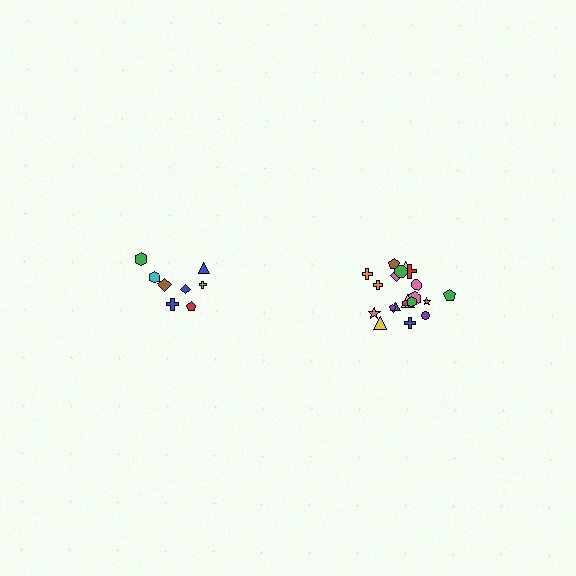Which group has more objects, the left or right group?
The right group.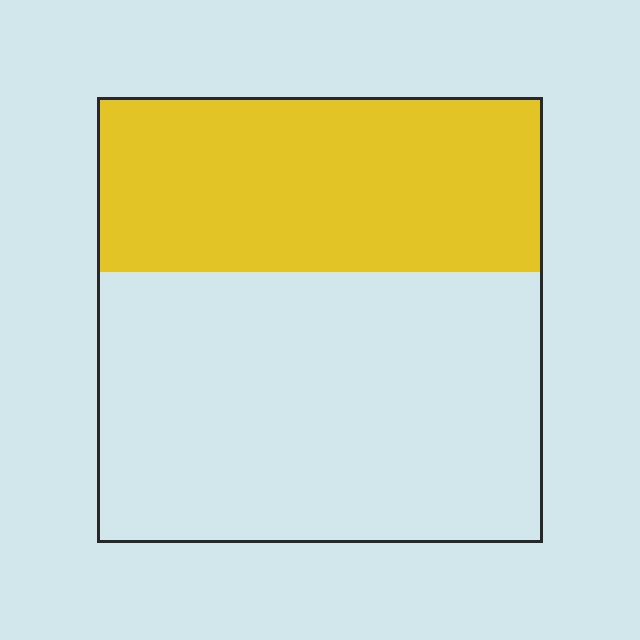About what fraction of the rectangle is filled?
About two fifths (2/5).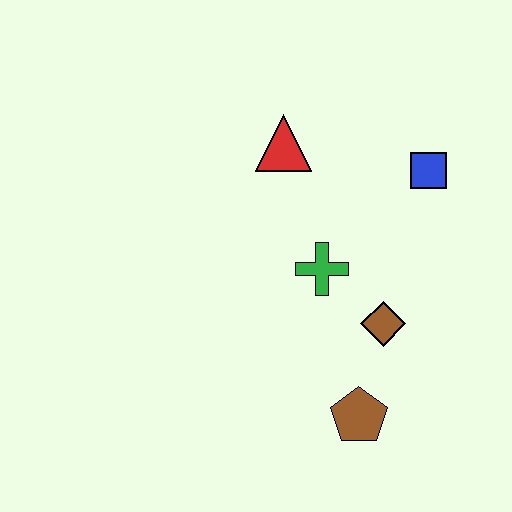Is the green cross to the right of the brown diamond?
No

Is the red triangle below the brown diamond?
No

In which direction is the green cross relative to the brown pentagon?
The green cross is above the brown pentagon.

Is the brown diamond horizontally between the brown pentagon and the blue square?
Yes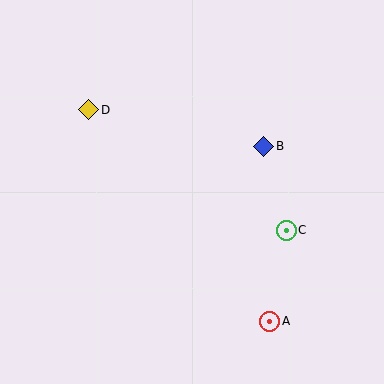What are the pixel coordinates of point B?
Point B is at (264, 146).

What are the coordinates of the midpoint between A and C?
The midpoint between A and C is at (278, 276).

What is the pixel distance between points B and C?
The distance between B and C is 87 pixels.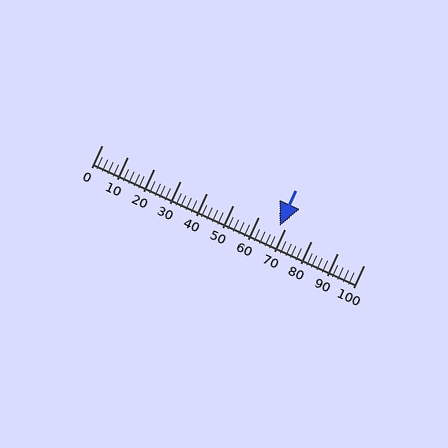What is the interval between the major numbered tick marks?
The major tick marks are spaced 10 units apart.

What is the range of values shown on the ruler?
The ruler shows values from 0 to 100.